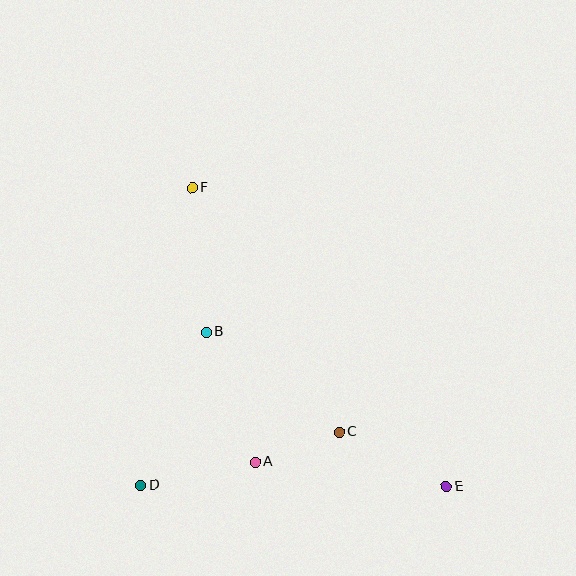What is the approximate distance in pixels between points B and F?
The distance between B and F is approximately 145 pixels.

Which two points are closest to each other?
Points A and C are closest to each other.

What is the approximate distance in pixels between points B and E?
The distance between B and E is approximately 286 pixels.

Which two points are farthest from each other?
Points E and F are farthest from each other.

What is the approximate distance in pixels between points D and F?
The distance between D and F is approximately 302 pixels.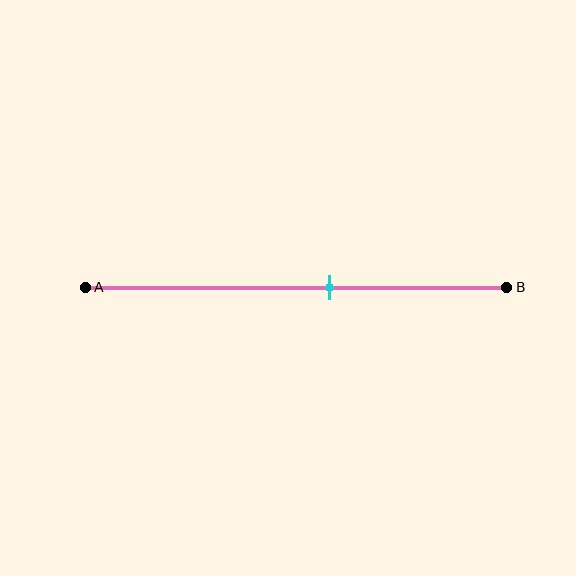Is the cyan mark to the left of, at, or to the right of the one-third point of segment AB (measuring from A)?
The cyan mark is to the right of the one-third point of segment AB.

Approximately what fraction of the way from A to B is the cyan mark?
The cyan mark is approximately 60% of the way from A to B.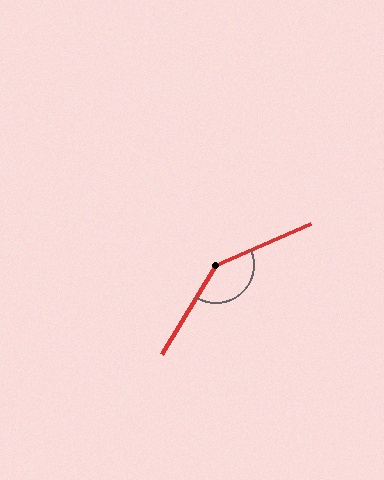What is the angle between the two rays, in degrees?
Approximately 145 degrees.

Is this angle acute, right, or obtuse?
It is obtuse.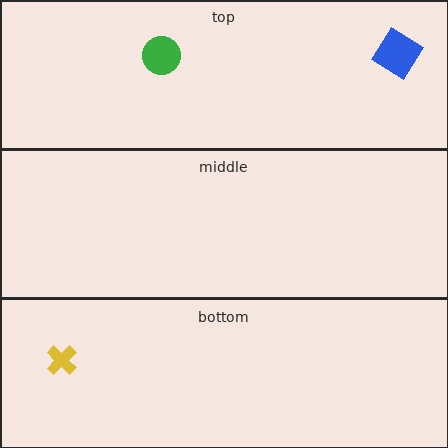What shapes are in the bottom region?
The yellow cross.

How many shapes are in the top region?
2.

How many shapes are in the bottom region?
1.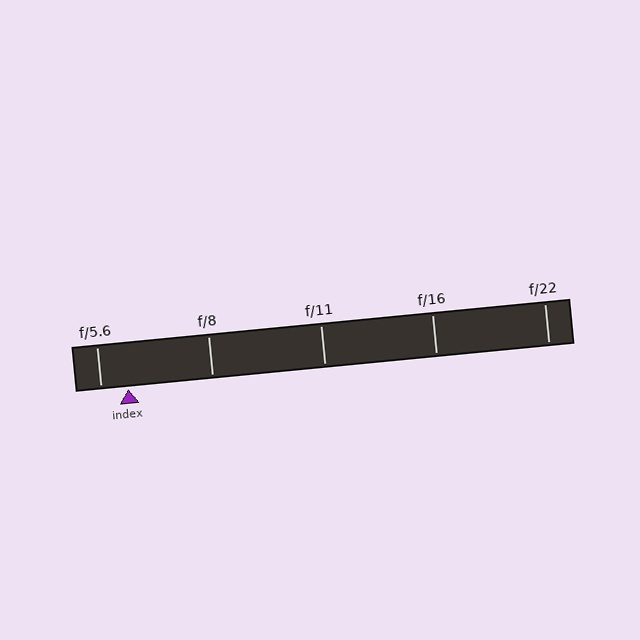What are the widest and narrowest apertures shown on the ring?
The widest aperture shown is f/5.6 and the narrowest is f/22.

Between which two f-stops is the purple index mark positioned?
The index mark is between f/5.6 and f/8.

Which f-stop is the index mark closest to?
The index mark is closest to f/5.6.